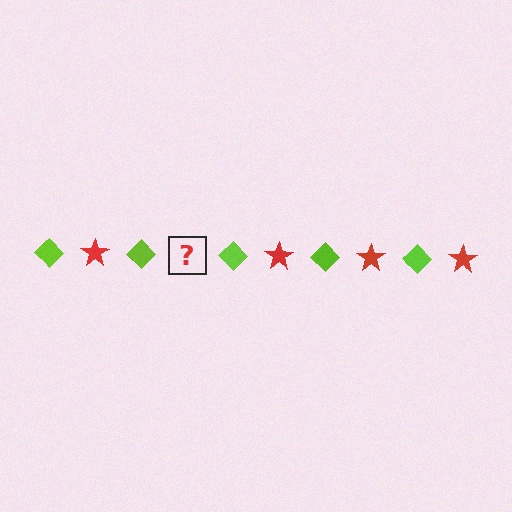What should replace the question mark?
The question mark should be replaced with a red star.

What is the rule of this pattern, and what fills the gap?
The rule is that the pattern alternates between lime diamond and red star. The gap should be filled with a red star.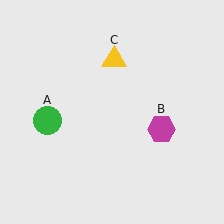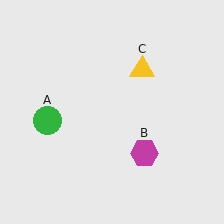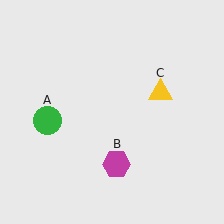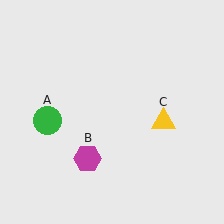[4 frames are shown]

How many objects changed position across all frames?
2 objects changed position: magenta hexagon (object B), yellow triangle (object C).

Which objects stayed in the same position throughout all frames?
Green circle (object A) remained stationary.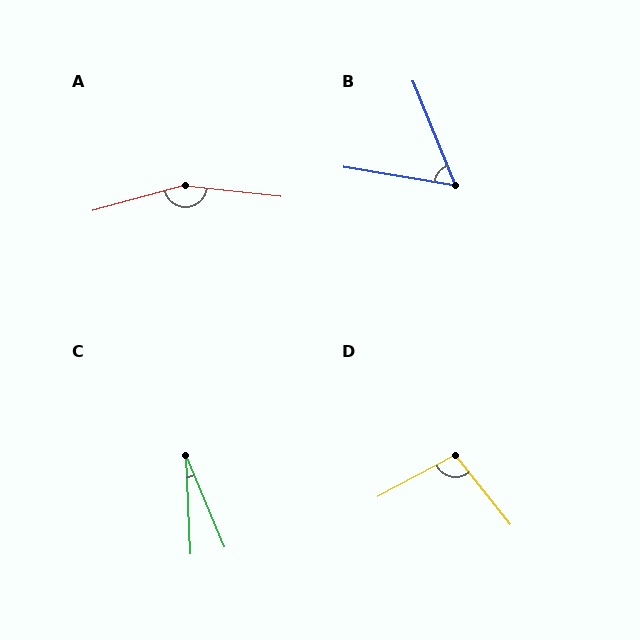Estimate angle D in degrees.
Approximately 100 degrees.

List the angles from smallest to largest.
C (20°), B (59°), D (100°), A (158°).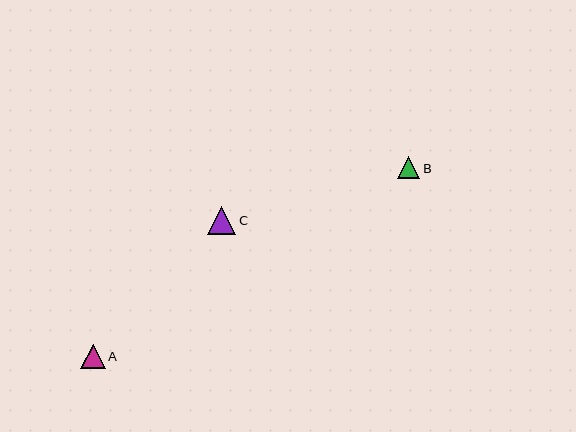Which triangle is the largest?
Triangle C is the largest with a size of approximately 28 pixels.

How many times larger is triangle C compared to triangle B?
Triangle C is approximately 1.2 times the size of triangle B.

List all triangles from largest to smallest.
From largest to smallest: C, A, B.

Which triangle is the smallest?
Triangle B is the smallest with a size of approximately 23 pixels.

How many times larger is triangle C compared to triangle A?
Triangle C is approximately 1.1 times the size of triangle A.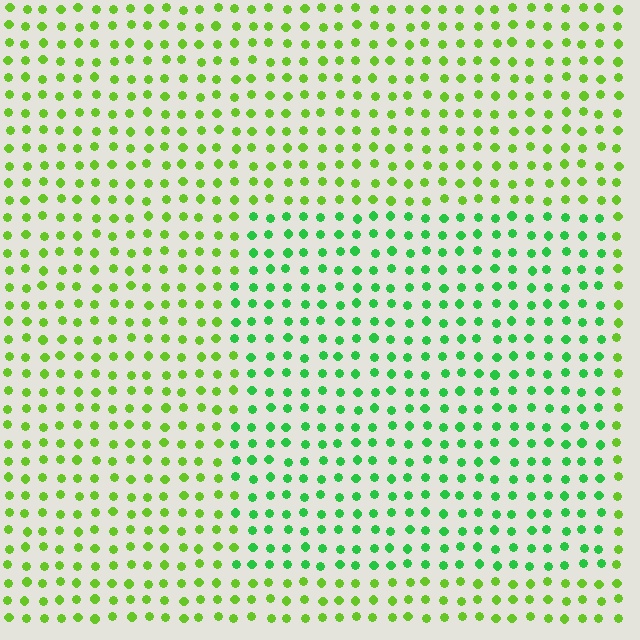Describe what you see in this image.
The image is filled with small lime elements in a uniform arrangement. A rectangle-shaped region is visible where the elements are tinted to a slightly different hue, forming a subtle color boundary.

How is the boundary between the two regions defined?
The boundary is defined purely by a slight shift in hue (about 35 degrees). Spacing, size, and orientation are identical on both sides.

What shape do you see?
I see a rectangle.